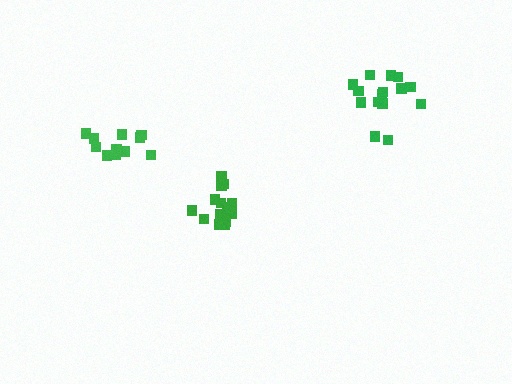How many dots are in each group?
Group 1: 11 dots, Group 2: 16 dots, Group 3: 15 dots (42 total).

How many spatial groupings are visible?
There are 3 spatial groupings.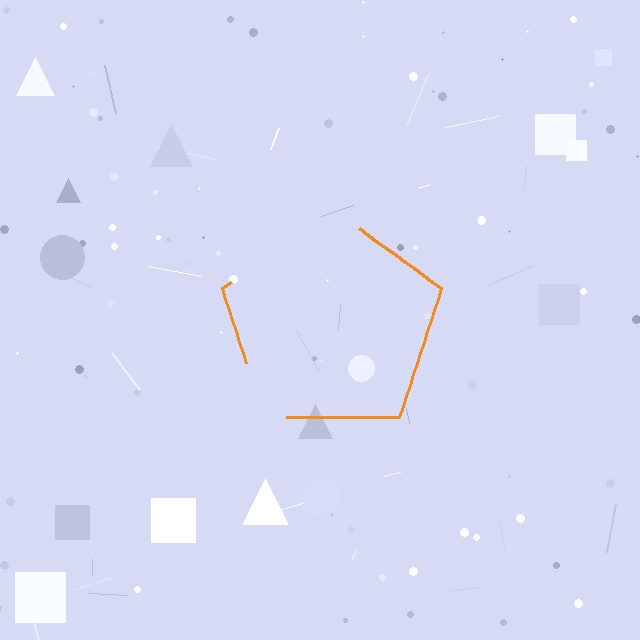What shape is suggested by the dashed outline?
The dashed outline suggests a pentagon.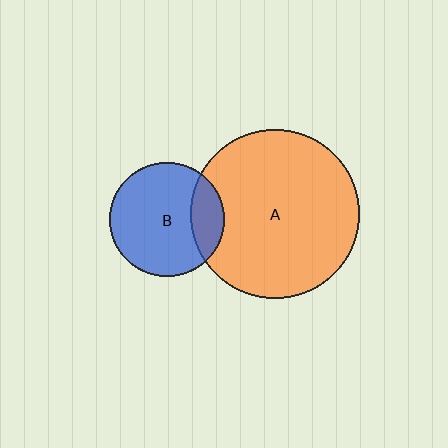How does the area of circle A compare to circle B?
Approximately 2.2 times.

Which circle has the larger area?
Circle A (orange).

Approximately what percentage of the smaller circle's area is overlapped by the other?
Approximately 20%.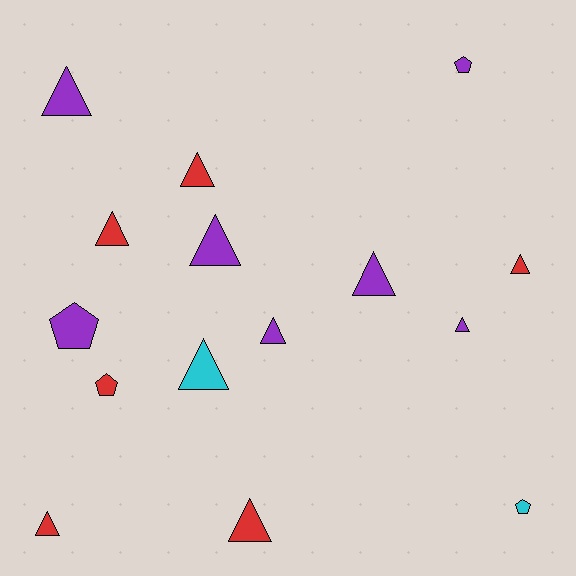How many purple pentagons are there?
There are 2 purple pentagons.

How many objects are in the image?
There are 15 objects.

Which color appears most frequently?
Purple, with 7 objects.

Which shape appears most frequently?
Triangle, with 11 objects.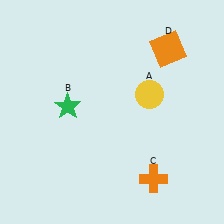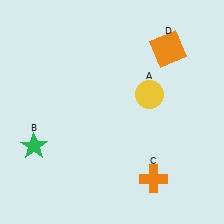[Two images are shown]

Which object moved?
The green star (B) moved down.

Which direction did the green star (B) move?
The green star (B) moved down.